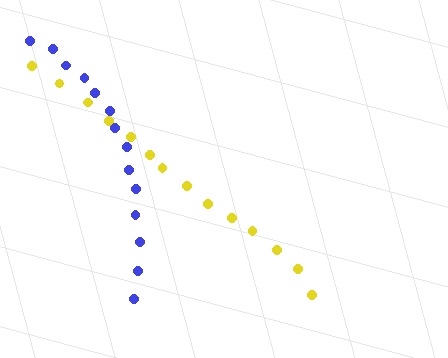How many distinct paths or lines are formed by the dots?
There are 2 distinct paths.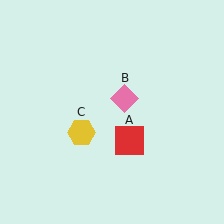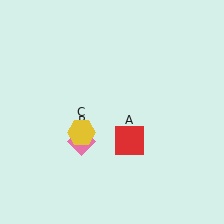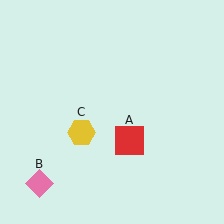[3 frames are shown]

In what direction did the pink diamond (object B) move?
The pink diamond (object B) moved down and to the left.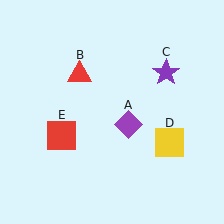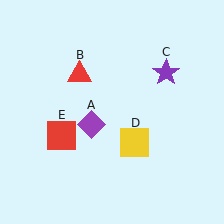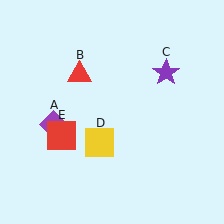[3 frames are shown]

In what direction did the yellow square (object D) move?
The yellow square (object D) moved left.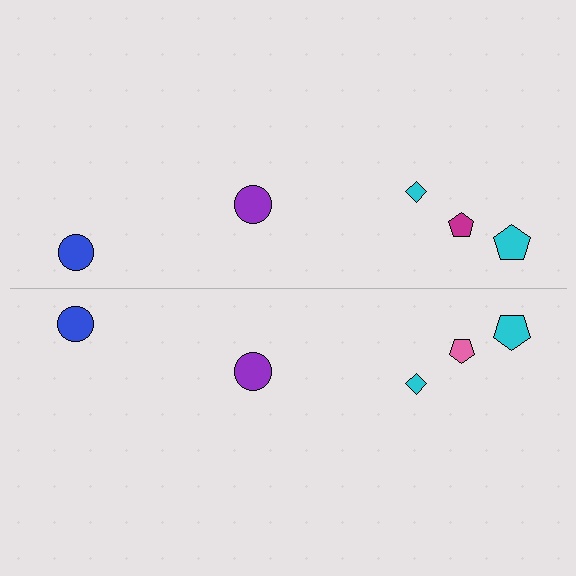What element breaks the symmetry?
The pink pentagon on the bottom side breaks the symmetry — its mirror counterpart is magenta.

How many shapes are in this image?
There are 10 shapes in this image.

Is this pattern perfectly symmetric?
No, the pattern is not perfectly symmetric. The pink pentagon on the bottom side breaks the symmetry — its mirror counterpart is magenta.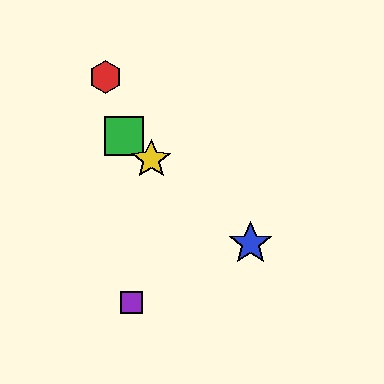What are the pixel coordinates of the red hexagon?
The red hexagon is at (105, 77).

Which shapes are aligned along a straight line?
The blue star, the green square, the yellow star are aligned along a straight line.